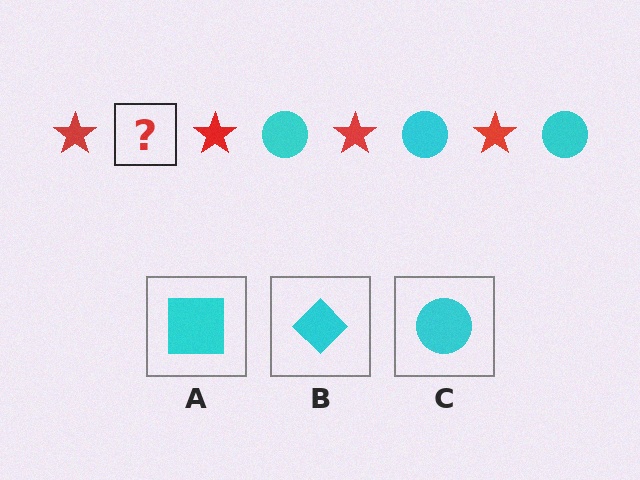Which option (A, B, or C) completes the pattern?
C.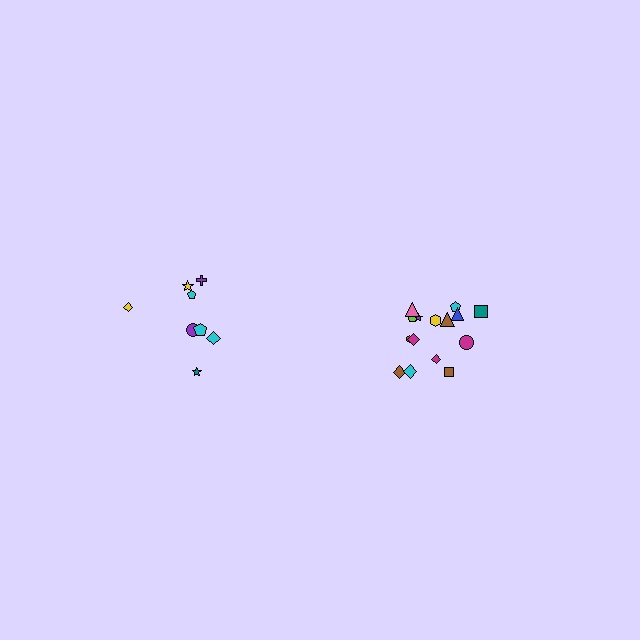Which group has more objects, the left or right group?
The right group.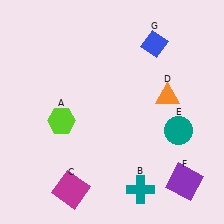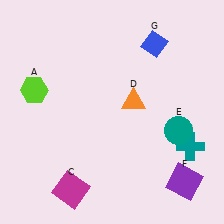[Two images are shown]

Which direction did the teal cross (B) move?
The teal cross (B) moved right.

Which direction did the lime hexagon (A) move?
The lime hexagon (A) moved up.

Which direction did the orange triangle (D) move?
The orange triangle (D) moved left.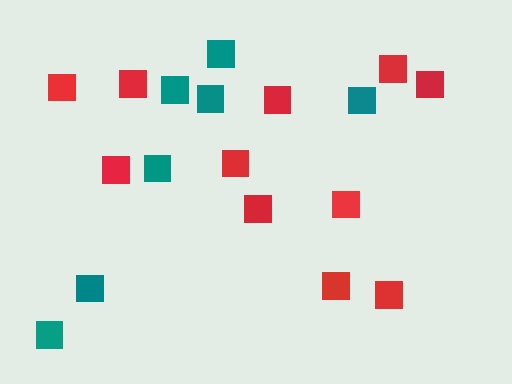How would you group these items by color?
There are 2 groups: one group of red squares (11) and one group of teal squares (7).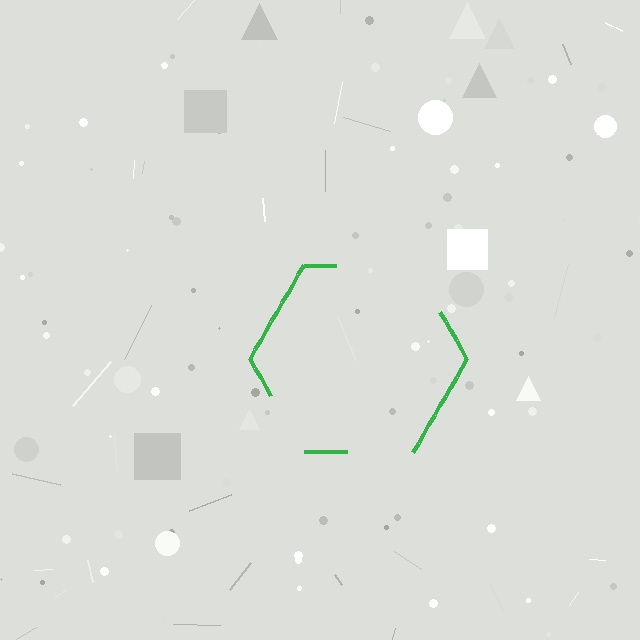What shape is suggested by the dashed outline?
The dashed outline suggests a hexagon.